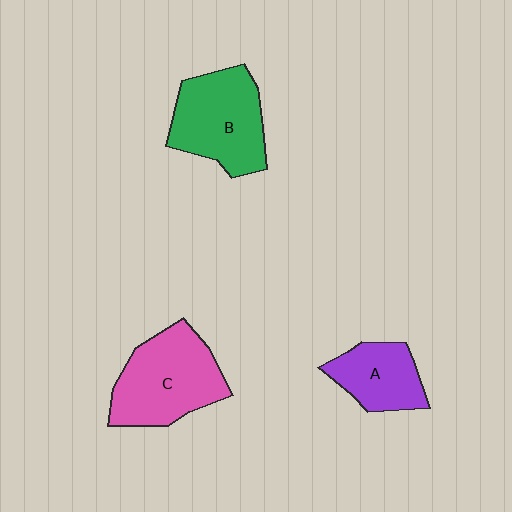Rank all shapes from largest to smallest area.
From largest to smallest: C (pink), B (green), A (purple).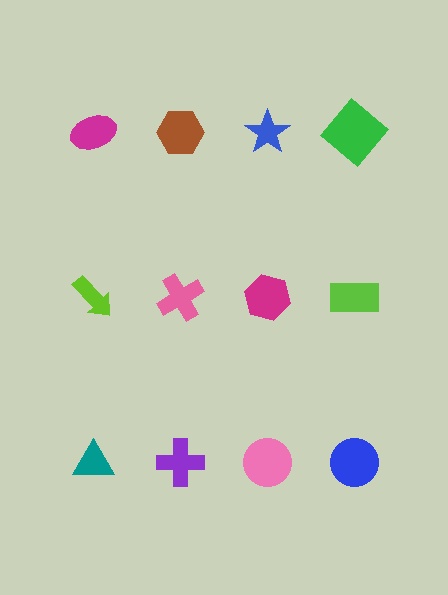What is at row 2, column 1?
A lime arrow.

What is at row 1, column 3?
A blue star.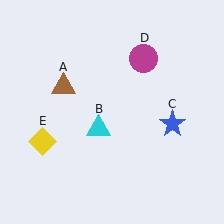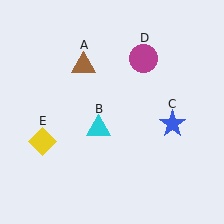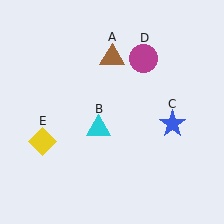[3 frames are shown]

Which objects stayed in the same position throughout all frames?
Cyan triangle (object B) and blue star (object C) and magenta circle (object D) and yellow diamond (object E) remained stationary.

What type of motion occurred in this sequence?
The brown triangle (object A) rotated clockwise around the center of the scene.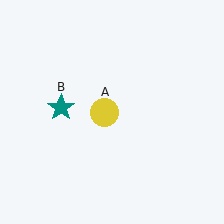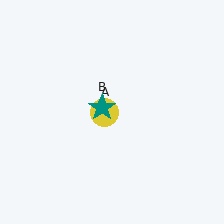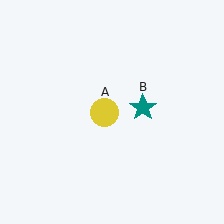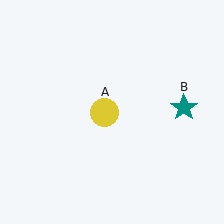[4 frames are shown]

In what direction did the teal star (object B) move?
The teal star (object B) moved right.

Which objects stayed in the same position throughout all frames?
Yellow circle (object A) remained stationary.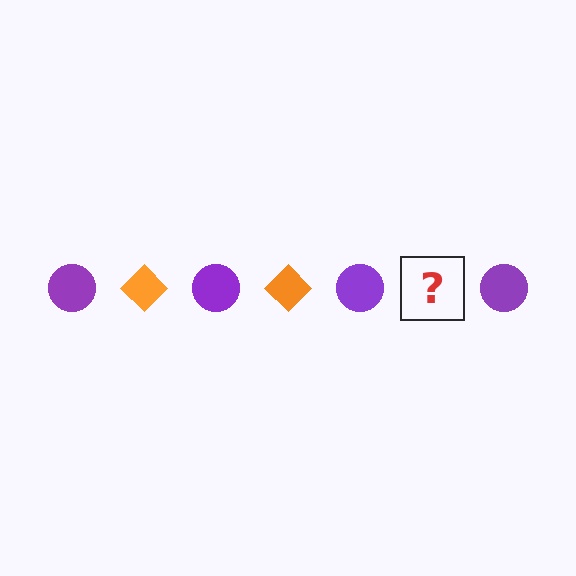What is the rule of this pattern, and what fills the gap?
The rule is that the pattern alternates between purple circle and orange diamond. The gap should be filled with an orange diamond.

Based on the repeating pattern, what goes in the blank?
The blank should be an orange diamond.